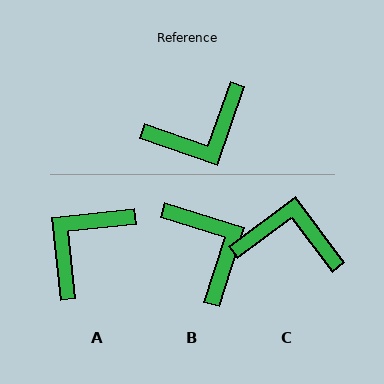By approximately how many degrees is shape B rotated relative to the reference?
Approximately 91 degrees counter-clockwise.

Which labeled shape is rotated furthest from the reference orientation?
A, about 155 degrees away.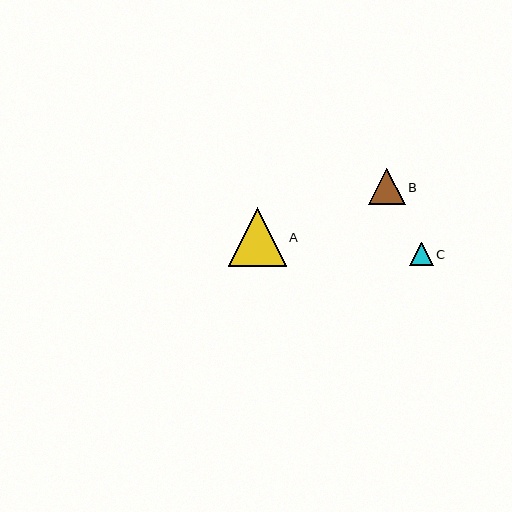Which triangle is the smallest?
Triangle C is the smallest with a size of approximately 23 pixels.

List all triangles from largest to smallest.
From largest to smallest: A, B, C.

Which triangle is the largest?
Triangle A is the largest with a size of approximately 58 pixels.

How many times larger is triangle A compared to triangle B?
Triangle A is approximately 1.6 times the size of triangle B.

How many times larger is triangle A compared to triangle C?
Triangle A is approximately 2.5 times the size of triangle C.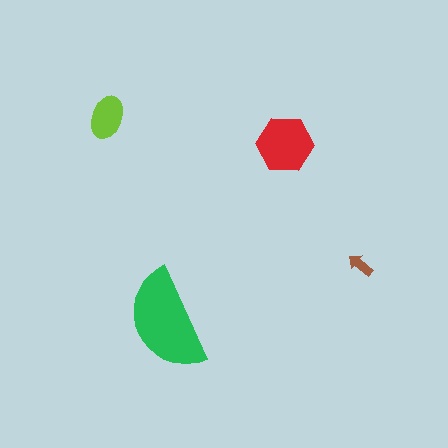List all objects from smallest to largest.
The brown arrow, the lime ellipse, the red hexagon, the green semicircle.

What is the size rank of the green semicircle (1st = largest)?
1st.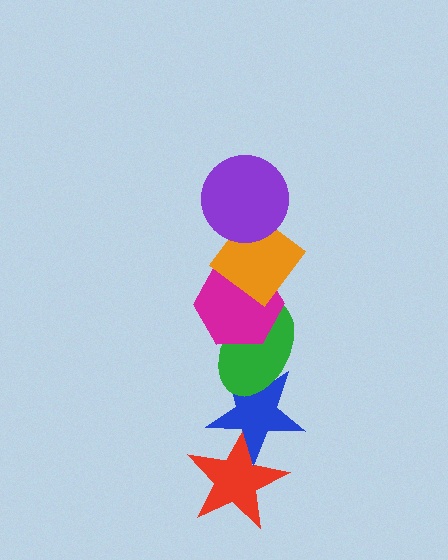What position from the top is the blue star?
The blue star is 5th from the top.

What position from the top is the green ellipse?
The green ellipse is 4th from the top.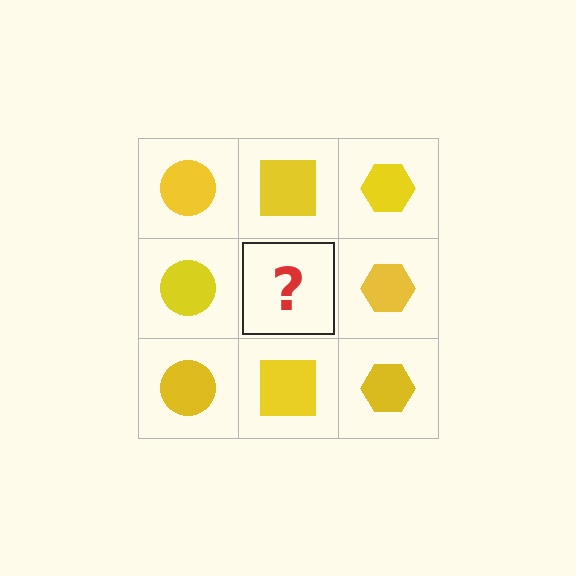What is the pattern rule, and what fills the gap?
The rule is that each column has a consistent shape. The gap should be filled with a yellow square.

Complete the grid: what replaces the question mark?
The question mark should be replaced with a yellow square.